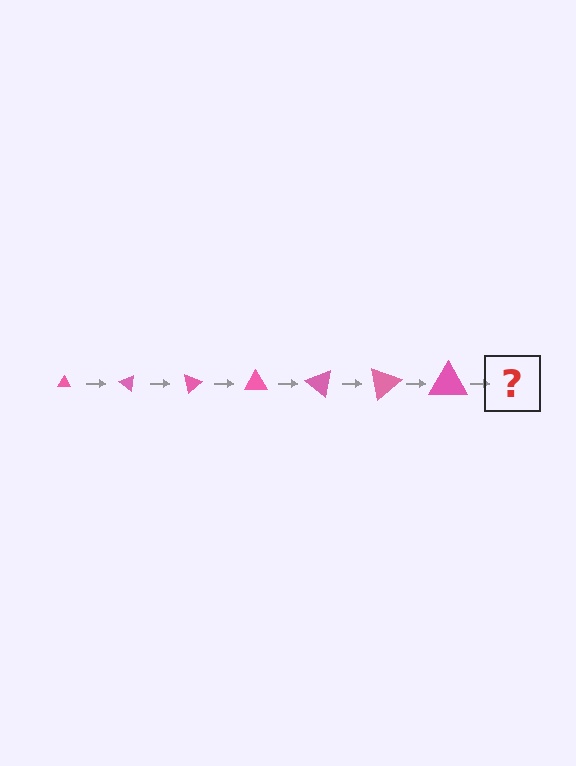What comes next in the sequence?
The next element should be a triangle, larger than the previous one and rotated 280 degrees from the start.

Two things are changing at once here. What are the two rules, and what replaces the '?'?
The two rules are that the triangle grows larger each step and it rotates 40 degrees each step. The '?' should be a triangle, larger than the previous one and rotated 280 degrees from the start.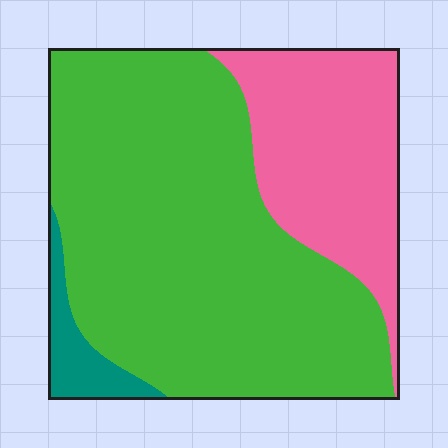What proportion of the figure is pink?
Pink takes up between a quarter and a half of the figure.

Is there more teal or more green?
Green.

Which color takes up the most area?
Green, at roughly 70%.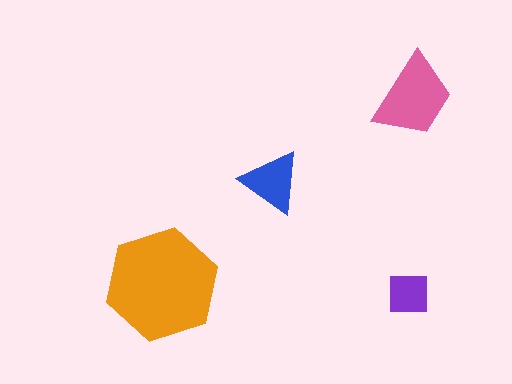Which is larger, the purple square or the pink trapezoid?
The pink trapezoid.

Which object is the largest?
The orange hexagon.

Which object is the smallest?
The purple square.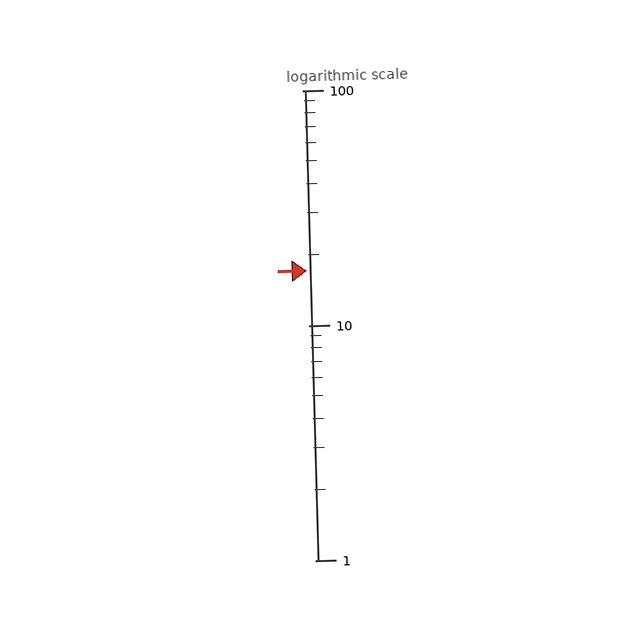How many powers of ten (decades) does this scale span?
The scale spans 2 decades, from 1 to 100.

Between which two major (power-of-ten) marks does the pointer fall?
The pointer is between 10 and 100.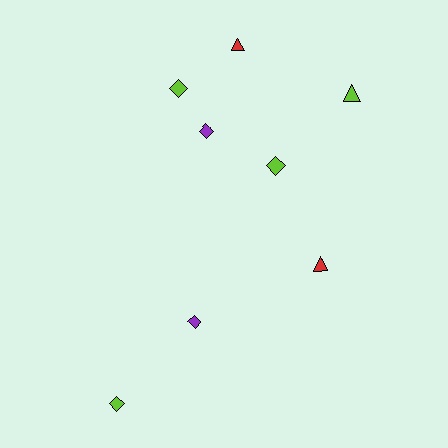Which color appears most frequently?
Lime, with 4 objects.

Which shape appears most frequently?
Diamond, with 5 objects.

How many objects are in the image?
There are 8 objects.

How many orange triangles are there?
There are no orange triangles.